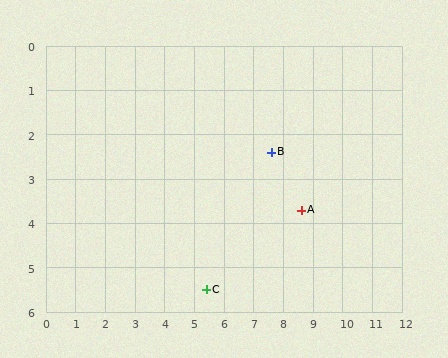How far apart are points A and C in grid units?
Points A and C are about 3.7 grid units apart.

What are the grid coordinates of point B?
Point B is at approximately (7.6, 2.4).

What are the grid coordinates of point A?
Point A is at approximately (8.6, 3.7).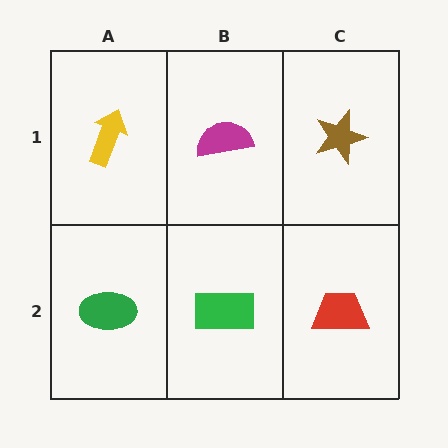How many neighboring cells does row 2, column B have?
3.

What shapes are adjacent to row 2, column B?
A magenta semicircle (row 1, column B), a green ellipse (row 2, column A), a red trapezoid (row 2, column C).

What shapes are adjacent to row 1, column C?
A red trapezoid (row 2, column C), a magenta semicircle (row 1, column B).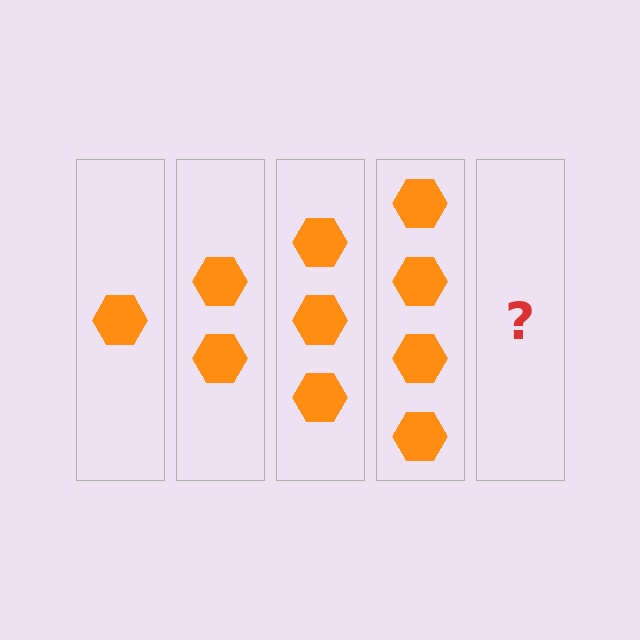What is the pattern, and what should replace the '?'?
The pattern is that each step adds one more hexagon. The '?' should be 5 hexagons.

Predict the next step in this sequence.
The next step is 5 hexagons.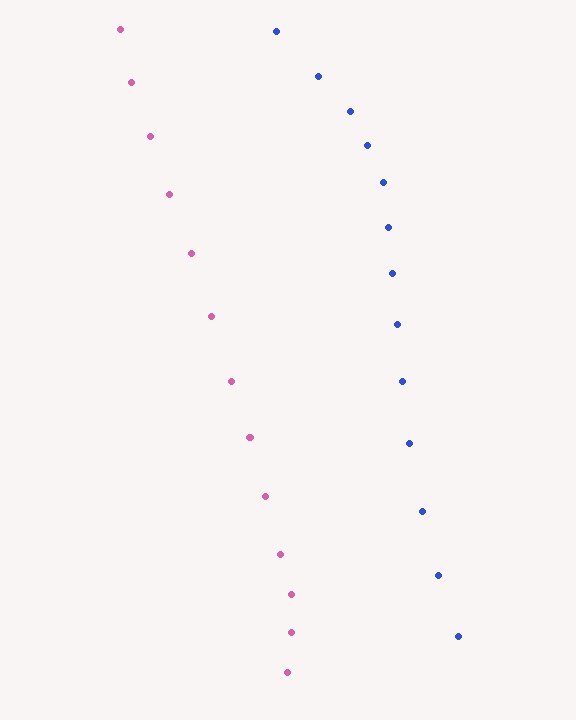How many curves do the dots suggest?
There are 2 distinct paths.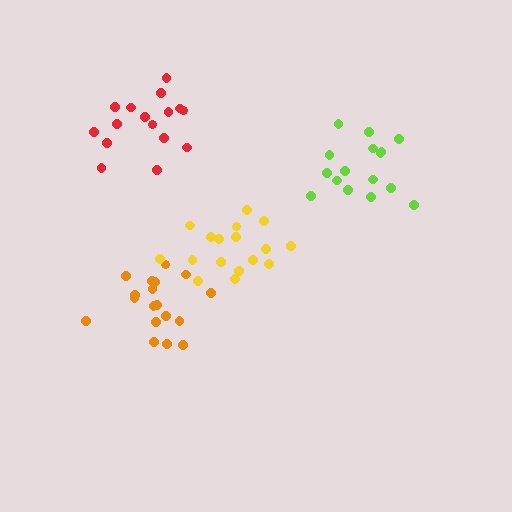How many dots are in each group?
Group 1: 18 dots, Group 2: 17 dots, Group 3: 16 dots, Group 4: 16 dots (67 total).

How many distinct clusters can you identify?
There are 4 distinct clusters.